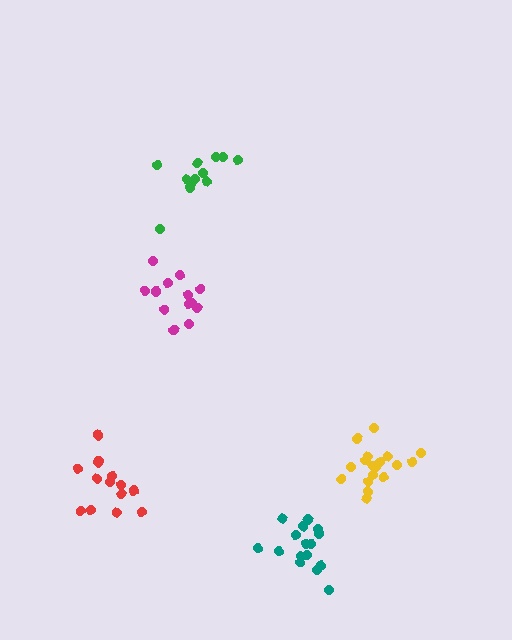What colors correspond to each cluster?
The clusters are colored: red, magenta, yellow, green, teal.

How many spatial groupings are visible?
There are 5 spatial groupings.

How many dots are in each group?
Group 1: 14 dots, Group 2: 13 dots, Group 3: 18 dots, Group 4: 12 dots, Group 5: 18 dots (75 total).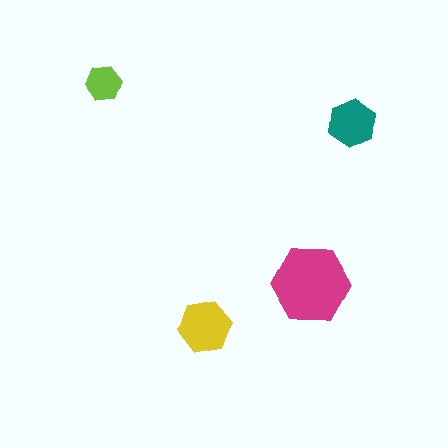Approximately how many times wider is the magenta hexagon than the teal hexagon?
About 1.5 times wider.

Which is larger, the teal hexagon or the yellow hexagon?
The yellow one.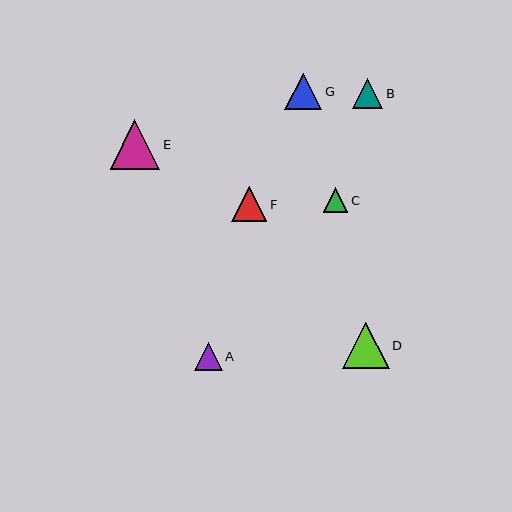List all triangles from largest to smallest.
From largest to smallest: E, D, G, F, B, A, C.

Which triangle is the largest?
Triangle E is the largest with a size of approximately 50 pixels.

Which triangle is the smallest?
Triangle C is the smallest with a size of approximately 24 pixels.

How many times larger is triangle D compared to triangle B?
Triangle D is approximately 1.6 times the size of triangle B.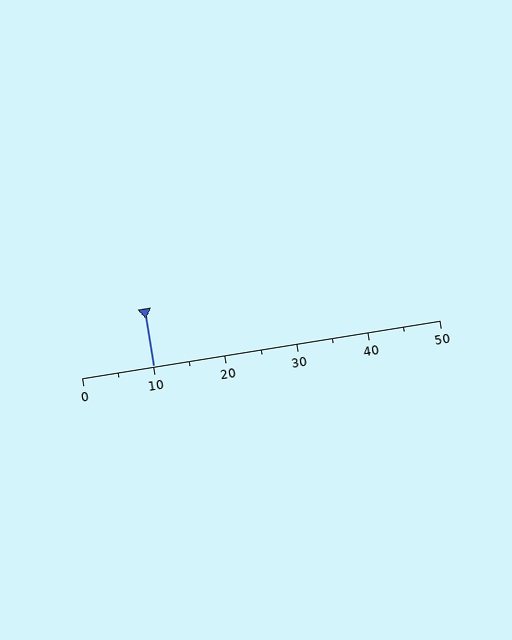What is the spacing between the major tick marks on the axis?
The major ticks are spaced 10 apart.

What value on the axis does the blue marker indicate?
The marker indicates approximately 10.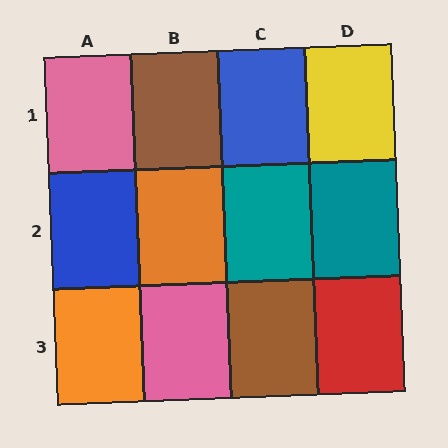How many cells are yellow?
1 cell is yellow.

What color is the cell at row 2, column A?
Blue.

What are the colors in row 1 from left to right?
Pink, brown, blue, yellow.